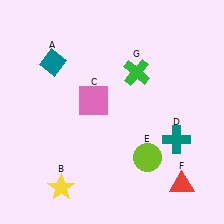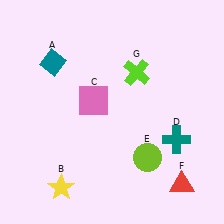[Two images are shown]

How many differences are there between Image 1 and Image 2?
There is 1 difference between the two images.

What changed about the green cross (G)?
In Image 1, G is green. In Image 2, it changed to lime.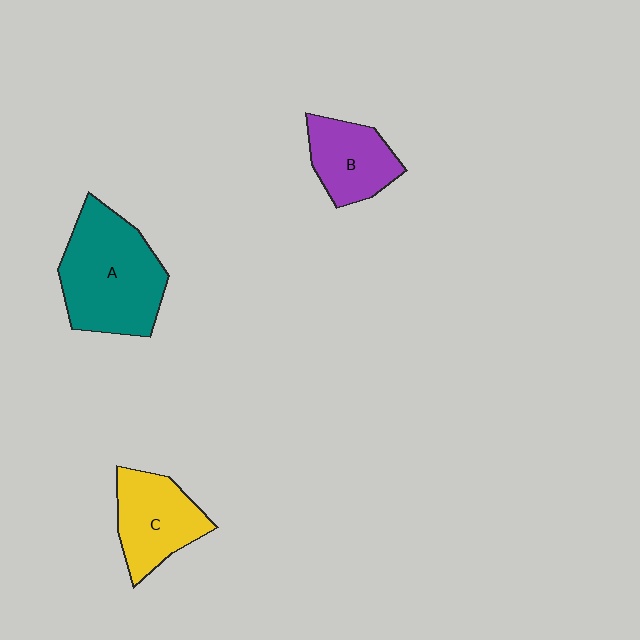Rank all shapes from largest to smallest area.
From largest to smallest: A (teal), C (yellow), B (purple).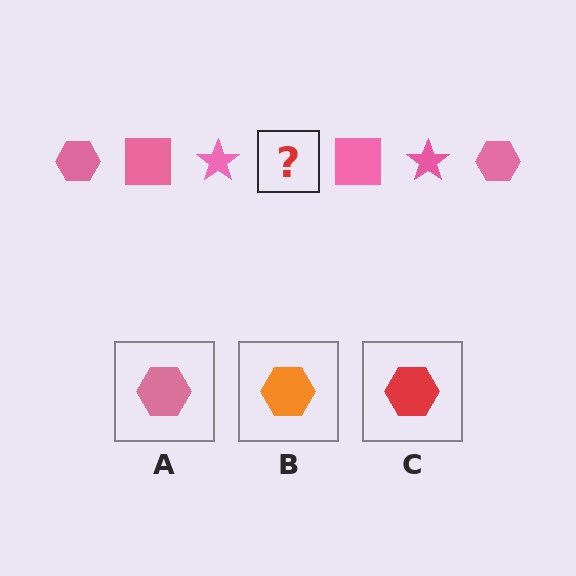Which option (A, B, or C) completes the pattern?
A.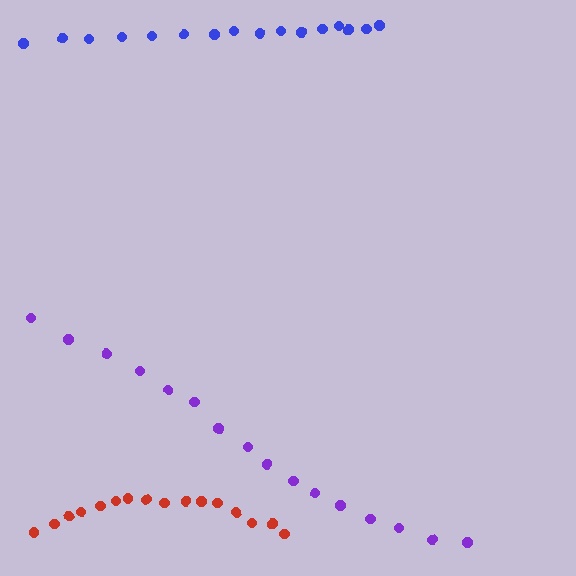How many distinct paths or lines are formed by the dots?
There are 3 distinct paths.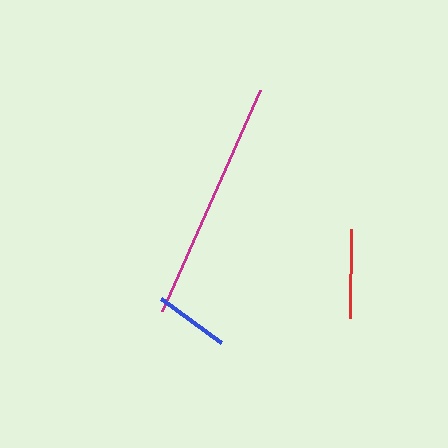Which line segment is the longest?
The magenta line is the longest at approximately 242 pixels.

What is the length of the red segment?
The red segment is approximately 89 pixels long.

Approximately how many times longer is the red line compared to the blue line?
The red line is approximately 1.2 times the length of the blue line.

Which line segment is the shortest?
The blue line is the shortest at approximately 75 pixels.